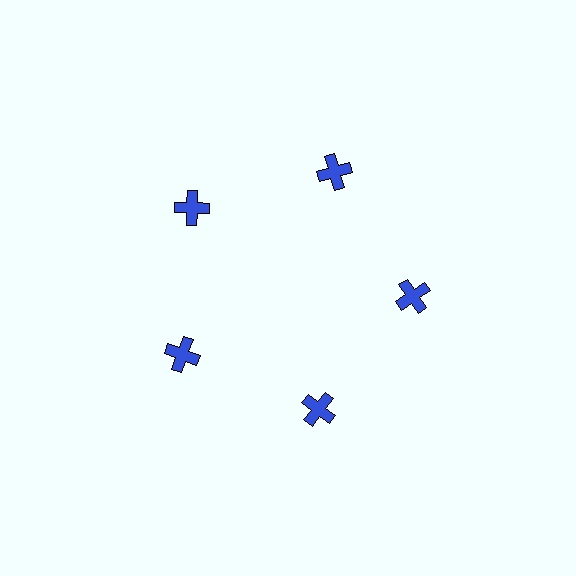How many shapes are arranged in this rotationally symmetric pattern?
There are 5 shapes, arranged in 5 groups of 1.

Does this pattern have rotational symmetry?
Yes, this pattern has 5-fold rotational symmetry. It looks the same after rotating 72 degrees around the center.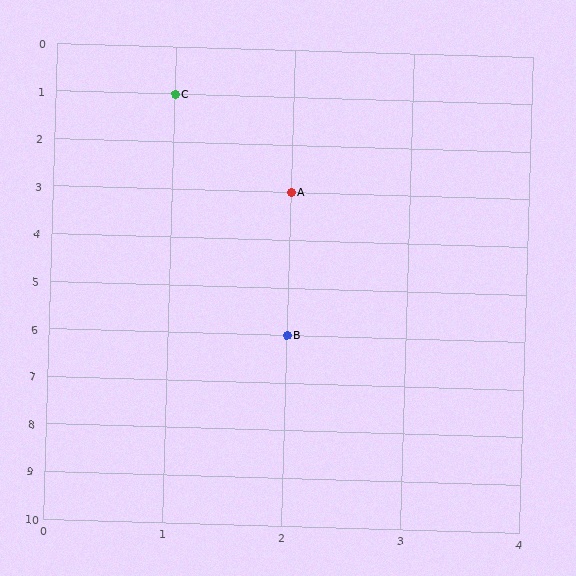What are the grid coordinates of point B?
Point B is at grid coordinates (2, 6).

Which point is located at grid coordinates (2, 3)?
Point A is at (2, 3).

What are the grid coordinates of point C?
Point C is at grid coordinates (1, 1).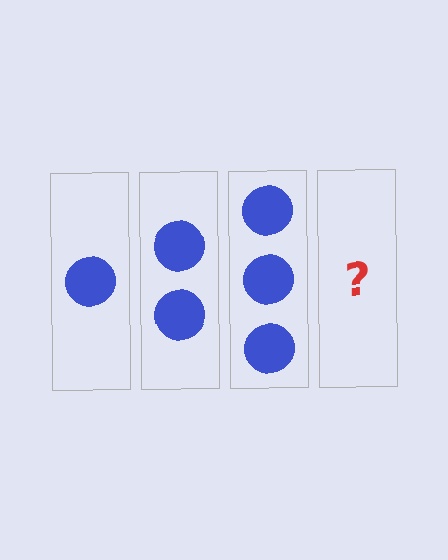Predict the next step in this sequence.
The next step is 4 circles.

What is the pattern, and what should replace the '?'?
The pattern is that each step adds one more circle. The '?' should be 4 circles.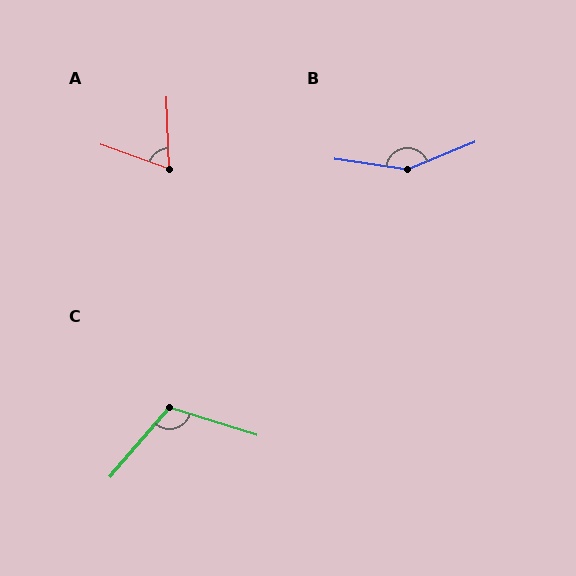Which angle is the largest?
B, at approximately 149 degrees.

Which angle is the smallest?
A, at approximately 68 degrees.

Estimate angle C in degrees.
Approximately 113 degrees.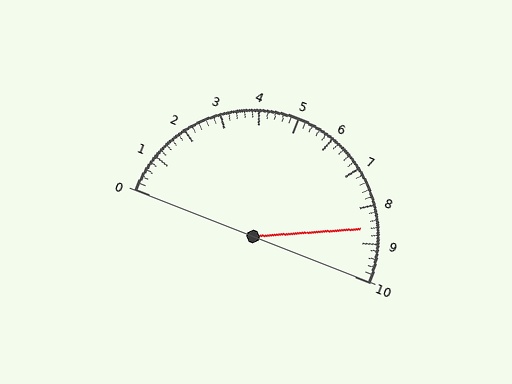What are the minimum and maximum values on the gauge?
The gauge ranges from 0 to 10.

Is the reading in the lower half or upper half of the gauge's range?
The reading is in the upper half of the range (0 to 10).